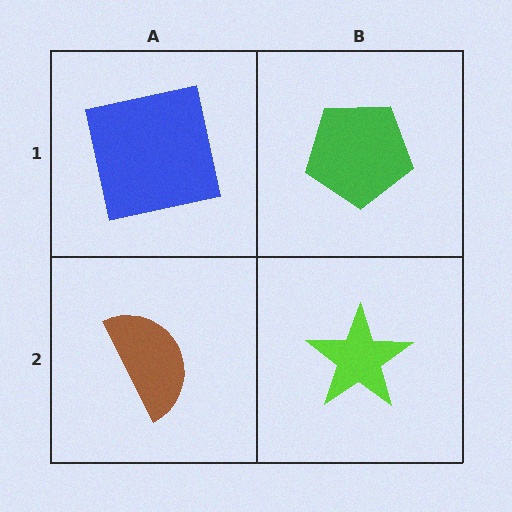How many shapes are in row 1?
2 shapes.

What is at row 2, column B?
A lime star.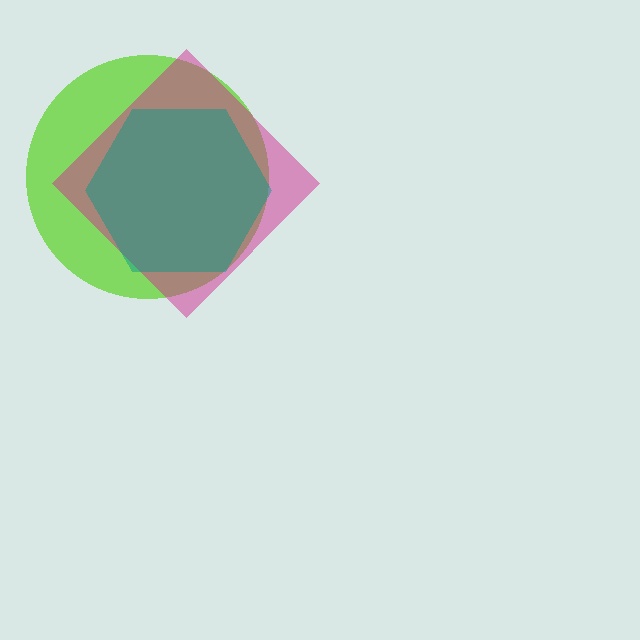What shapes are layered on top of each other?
The layered shapes are: a lime circle, a magenta diamond, a teal hexagon.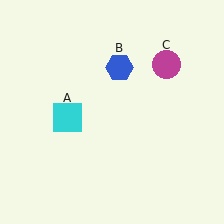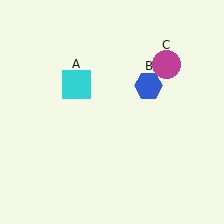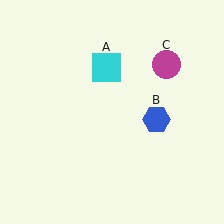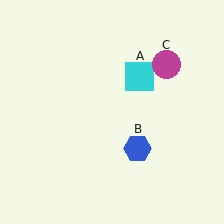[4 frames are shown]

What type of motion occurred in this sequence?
The cyan square (object A), blue hexagon (object B) rotated clockwise around the center of the scene.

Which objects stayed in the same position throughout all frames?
Magenta circle (object C) remained stationary.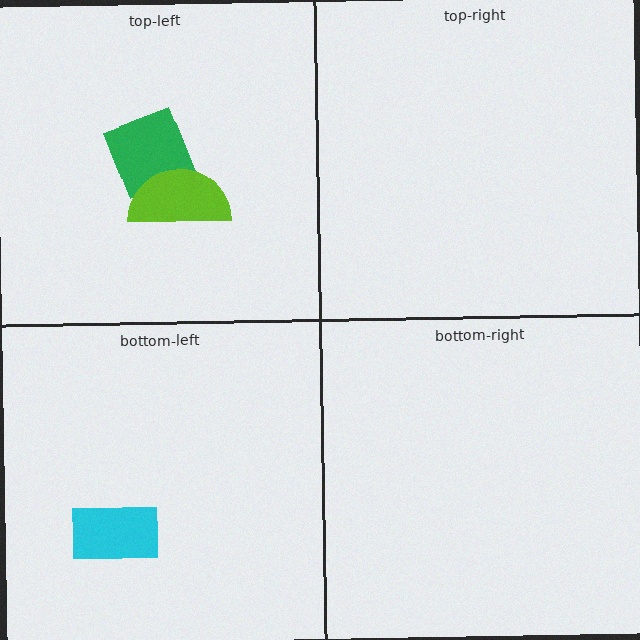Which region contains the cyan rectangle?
The bottom-left region.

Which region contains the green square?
The top-left region.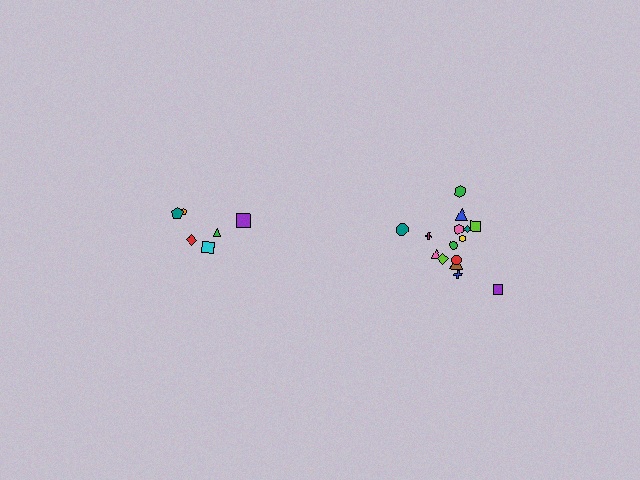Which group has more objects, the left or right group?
The right group.